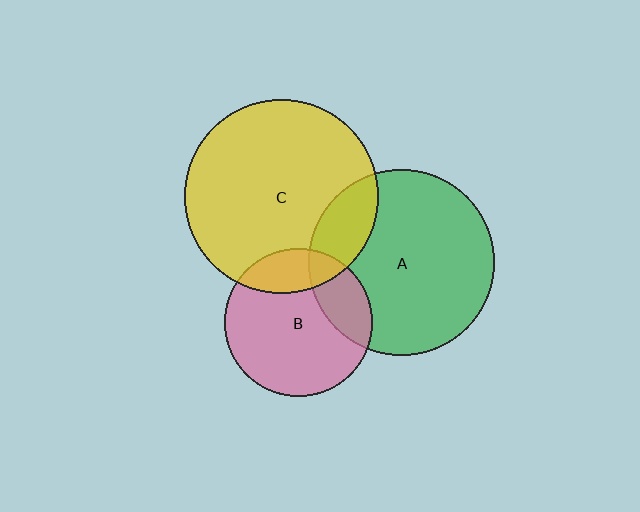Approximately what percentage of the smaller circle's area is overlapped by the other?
Approximately 20%.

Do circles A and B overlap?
Yes.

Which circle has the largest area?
Circle C (yellow).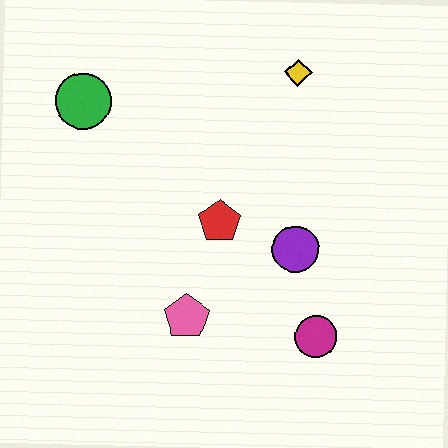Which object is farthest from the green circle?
The magenta circle is farthest from the green circle.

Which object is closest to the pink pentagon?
The red pentagon is closest to the pink pentagon.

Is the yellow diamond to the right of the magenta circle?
No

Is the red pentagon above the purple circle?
Yes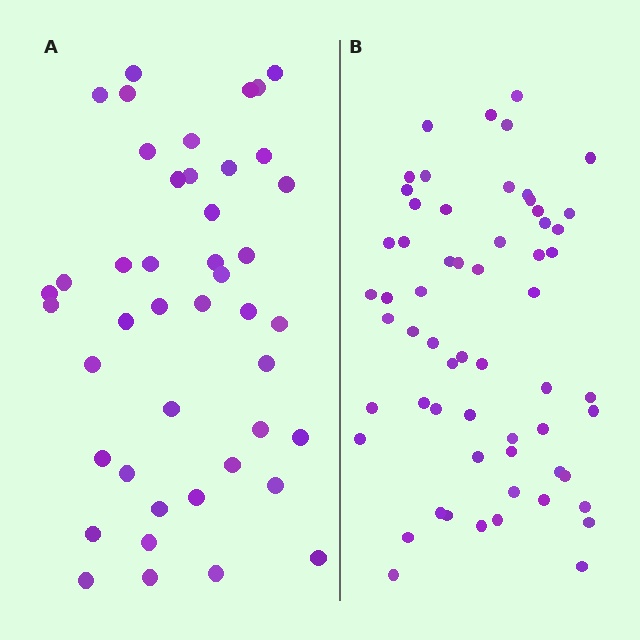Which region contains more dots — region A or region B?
Region B (the right region) has more dots.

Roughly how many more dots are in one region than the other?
Region B has approximately 15 more dots than region A.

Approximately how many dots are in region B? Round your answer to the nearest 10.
About 60 dots.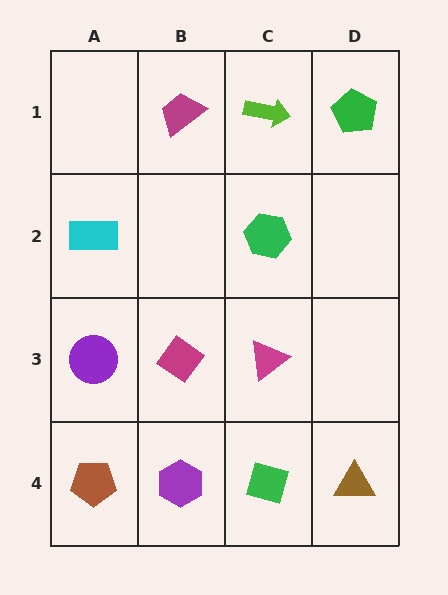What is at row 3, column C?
A magenta triangle.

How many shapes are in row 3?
3 shapes.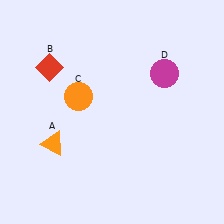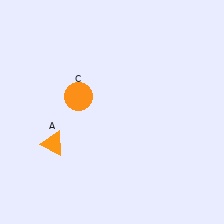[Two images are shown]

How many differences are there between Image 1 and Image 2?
There are 2 differences between the two images.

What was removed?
The magenta circle (D), the red diamond (B) were removed in Image 2.